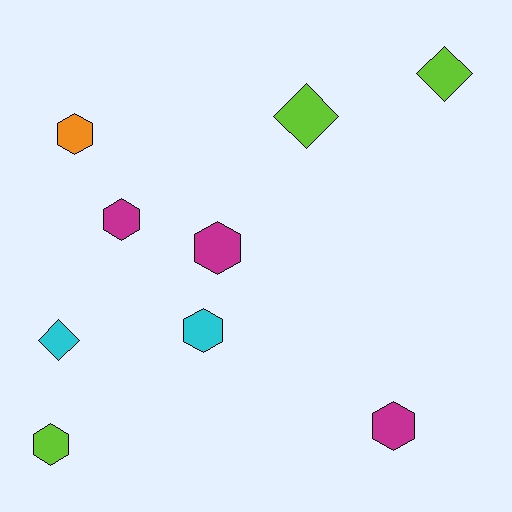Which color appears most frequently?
Lime, with 3 objects.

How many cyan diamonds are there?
There is 1 cyan diamond.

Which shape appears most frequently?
Hexagon, with 6 objects.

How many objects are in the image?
There are 9 objects.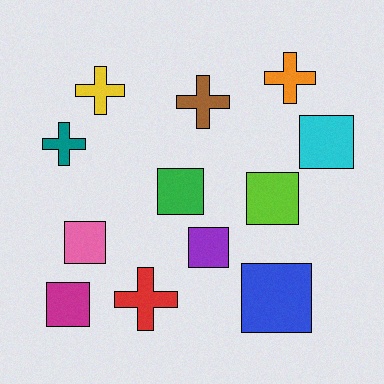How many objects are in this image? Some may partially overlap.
There are 12 objects.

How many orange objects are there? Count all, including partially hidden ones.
There is 1 orange object.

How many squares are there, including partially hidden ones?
There are 7 squares.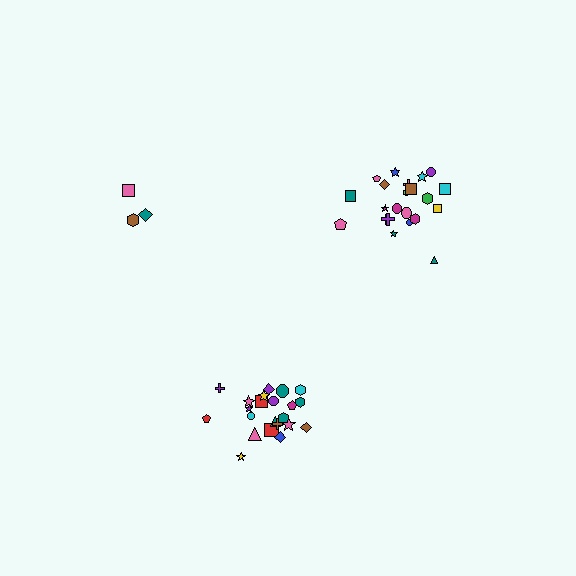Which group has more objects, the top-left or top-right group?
The top-right group.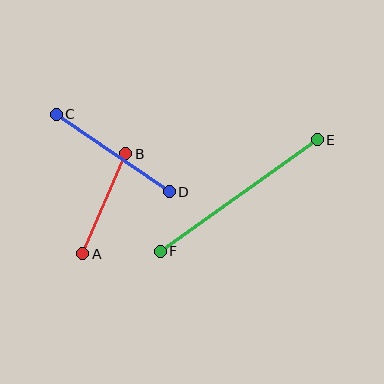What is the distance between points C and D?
The distance is approximately 137 pixels.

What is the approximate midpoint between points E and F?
The midpoint is at approximately (239, 196) pixels.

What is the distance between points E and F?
The distance is approximately 193 pixels.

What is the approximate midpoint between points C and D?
The midpoint is at approximately (113, 153) pixels.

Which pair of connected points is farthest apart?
Points E and F are farthest apart.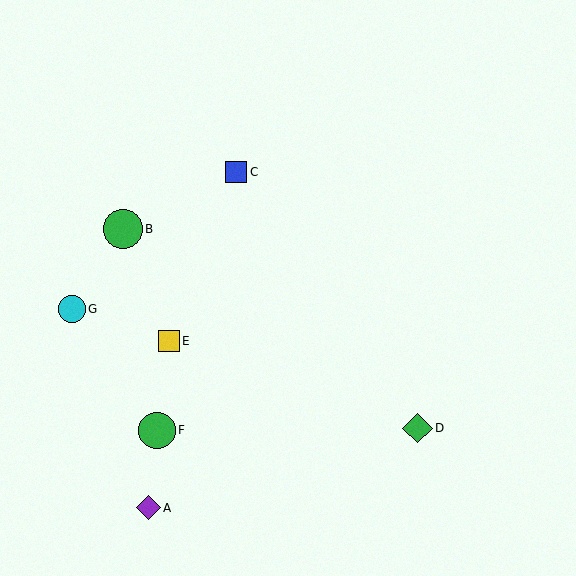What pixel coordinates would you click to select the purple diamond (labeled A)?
Click at (148, 508) to select the purple diamond A.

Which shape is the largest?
The green circle (labeled B) is the largest.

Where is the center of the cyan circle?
The center of the cyan circle is at (72, 309).